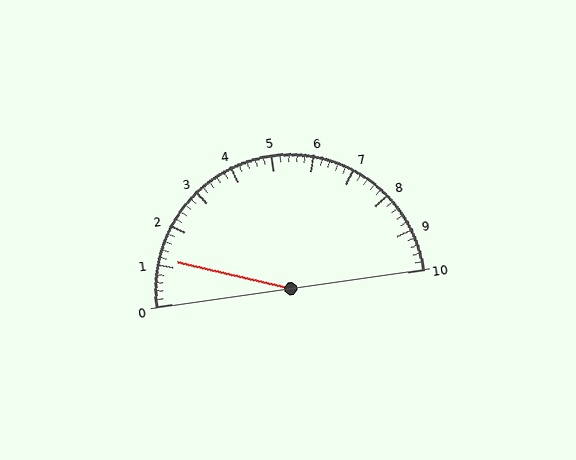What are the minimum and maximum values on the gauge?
The gauge ranges from 0 to 10.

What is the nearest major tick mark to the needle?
The nearest major tick mark is 1.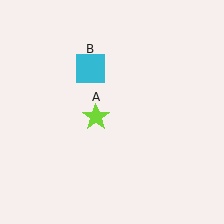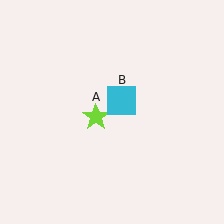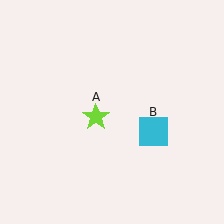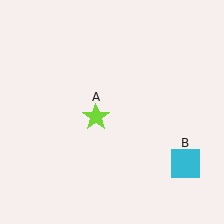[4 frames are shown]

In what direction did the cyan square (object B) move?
The cyan square (object B) moved down and to the right.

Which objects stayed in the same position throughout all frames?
Lime star (object A) remained stationary.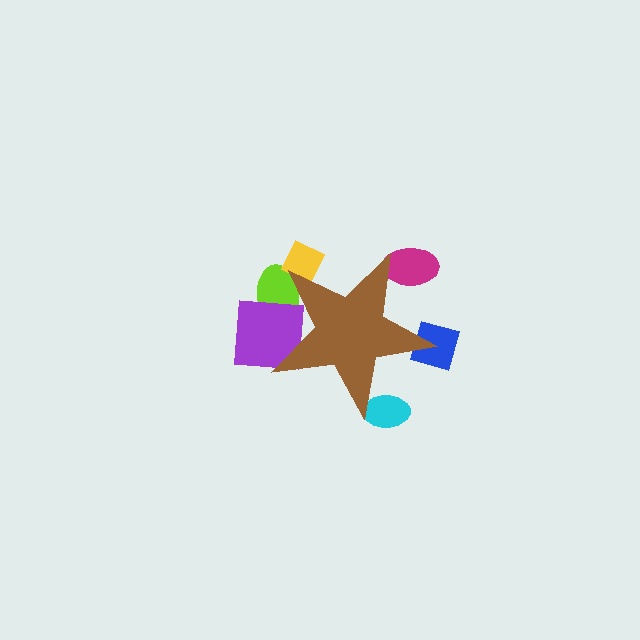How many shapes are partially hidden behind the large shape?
6 shapes are partially hidden.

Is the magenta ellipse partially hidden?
Yes, the magenta ellipse is partially hidden behind the brown star.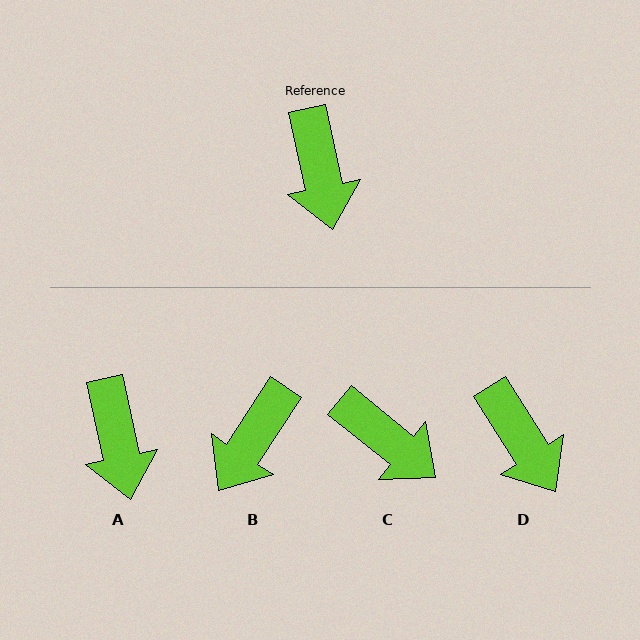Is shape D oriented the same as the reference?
No, it is off by about 20 degrees.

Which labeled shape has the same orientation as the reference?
A.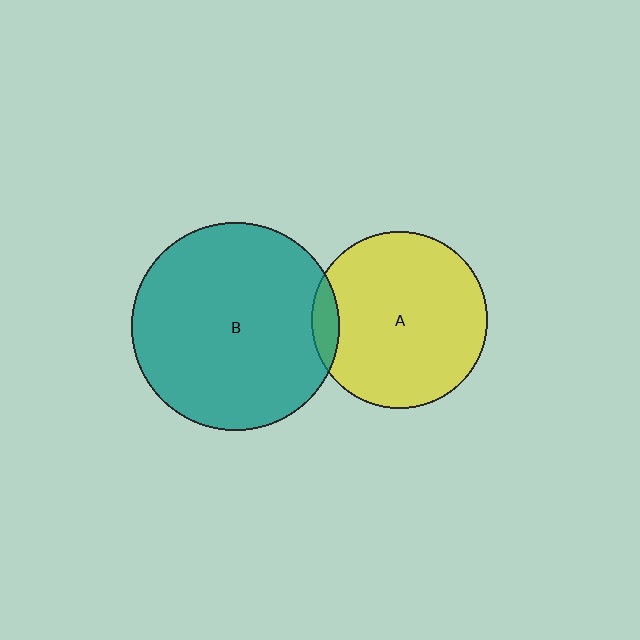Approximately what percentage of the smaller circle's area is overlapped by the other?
Approximately 10%.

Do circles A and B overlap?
Yes.